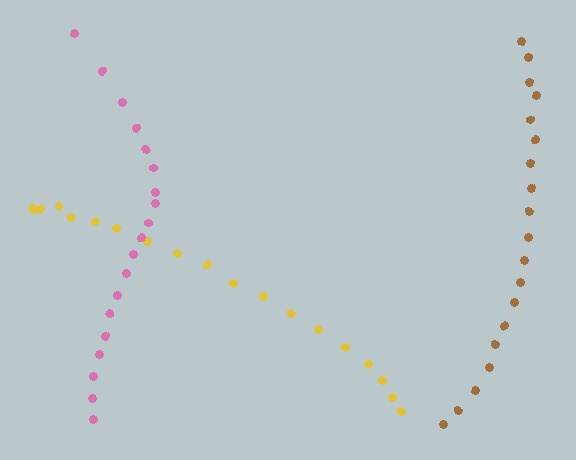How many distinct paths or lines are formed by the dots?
There are 3 distinct paths.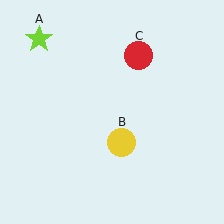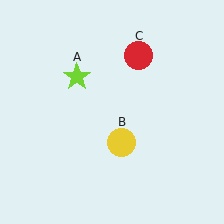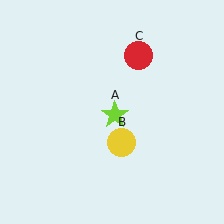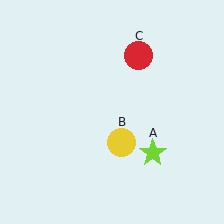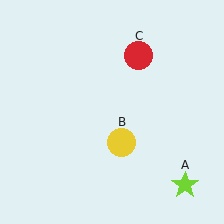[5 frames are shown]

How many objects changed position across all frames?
1 object changed position: lime star (object A).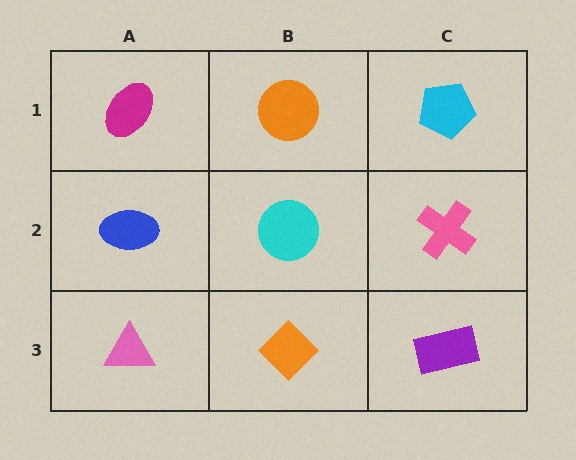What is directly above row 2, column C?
A cyan pentagon.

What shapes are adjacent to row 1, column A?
A blue ellipse (row 2, column A), an orange circle (row 1, column B).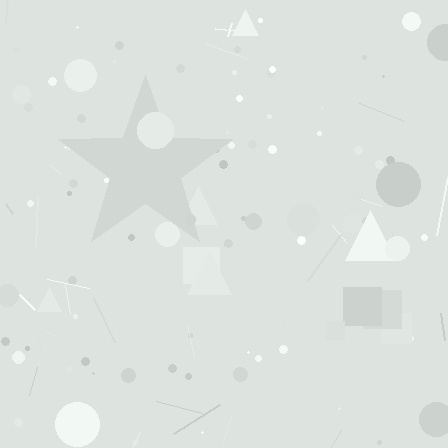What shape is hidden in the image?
A star is hidden in the image.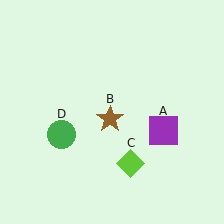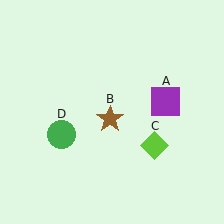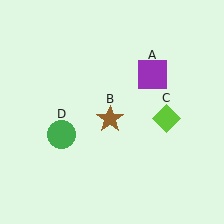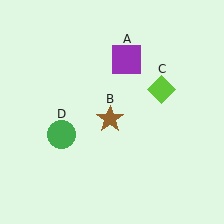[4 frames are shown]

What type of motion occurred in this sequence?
The purple square (object A), lime diamond (object C) rotated counterclockwise around the center of the scene.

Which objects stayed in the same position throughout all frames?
Brown star (object B) and green circle (object D) remained stationary.